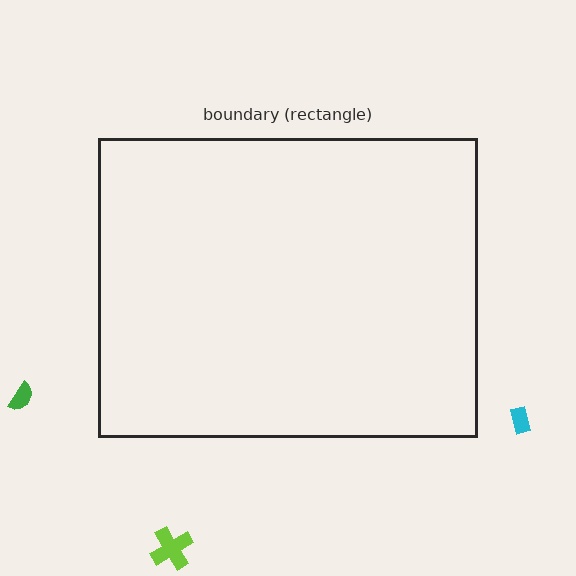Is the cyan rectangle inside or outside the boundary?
Outside.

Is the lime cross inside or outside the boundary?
Outside.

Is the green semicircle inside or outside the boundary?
Outside.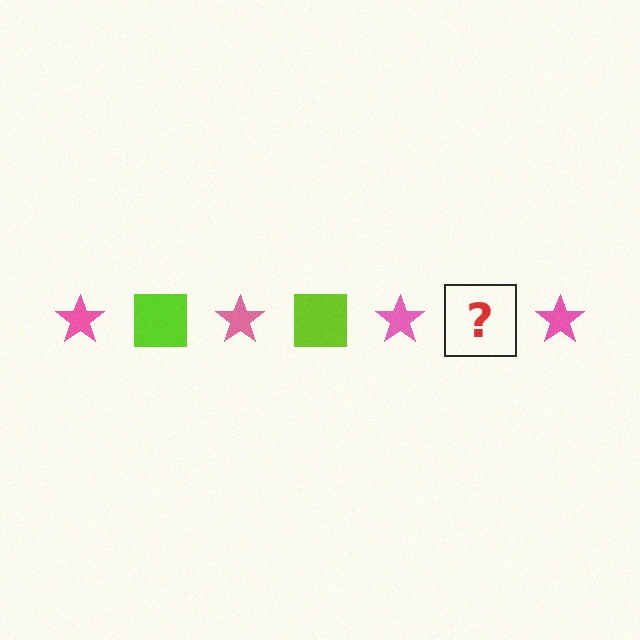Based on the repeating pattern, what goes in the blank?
The blank should be a lime square.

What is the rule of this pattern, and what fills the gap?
The rule is that the pattern alternates between pink star and lime square. The gap should be filled with a lime square.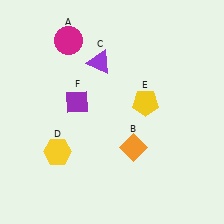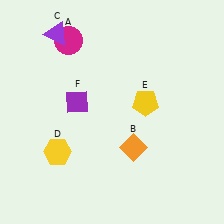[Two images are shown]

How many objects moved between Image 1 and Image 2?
1 object moved between the two images.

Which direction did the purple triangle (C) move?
The purple triangle (C) moved left.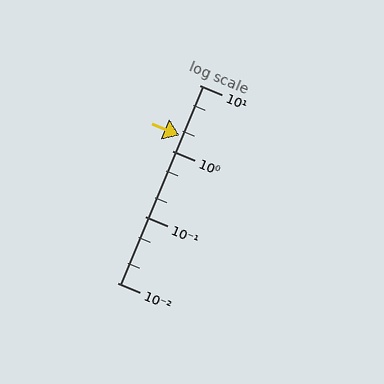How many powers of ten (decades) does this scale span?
The scale spans 3 decades, from 0.01 to 10.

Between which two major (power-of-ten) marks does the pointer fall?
The pointer is between 1 and 10.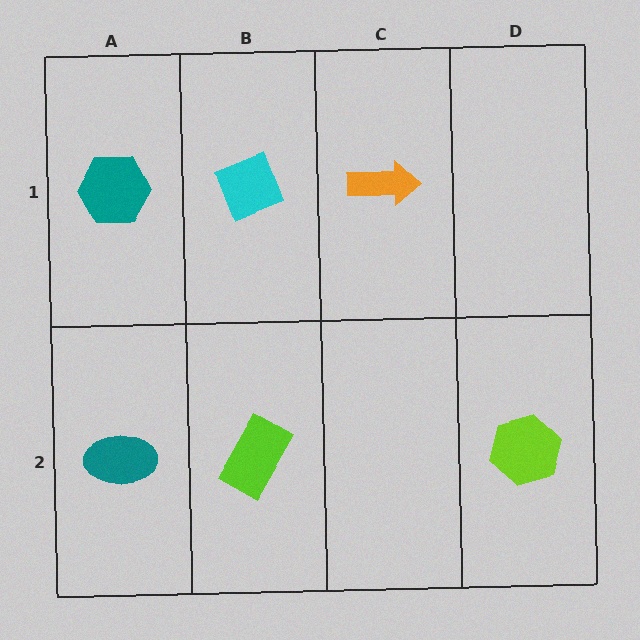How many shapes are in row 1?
3 shapes.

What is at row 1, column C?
An orange arrow.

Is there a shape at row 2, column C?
No, that cell is empty.